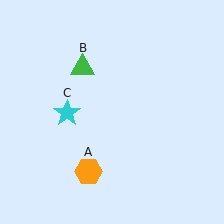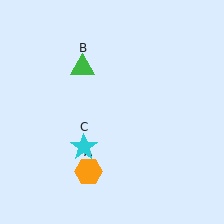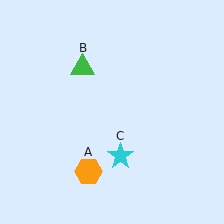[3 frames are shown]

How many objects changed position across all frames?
1 object changed position: cyan star (object C).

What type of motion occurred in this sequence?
The cyan star (object C) rotated counterclockwise around the center of the scene.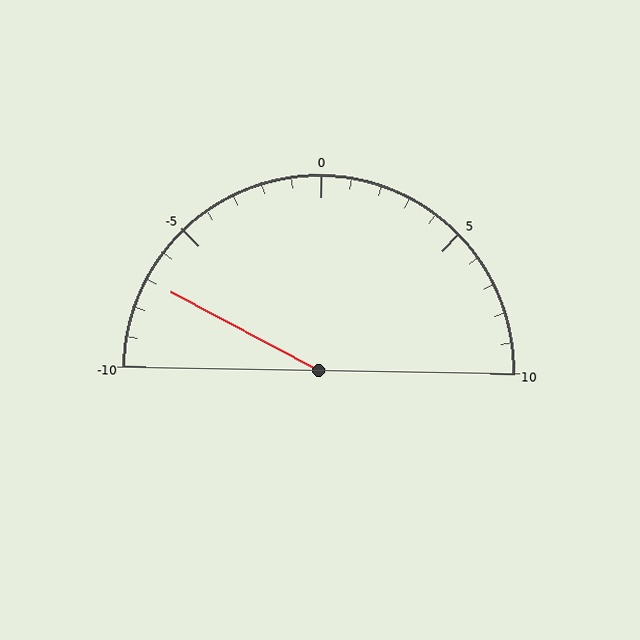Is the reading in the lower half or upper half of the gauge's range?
The reading is in the lower half of the range (-10 to 10).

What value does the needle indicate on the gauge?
The needle indicates approximately -7.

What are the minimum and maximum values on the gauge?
The gauge ranges from -10 to 10.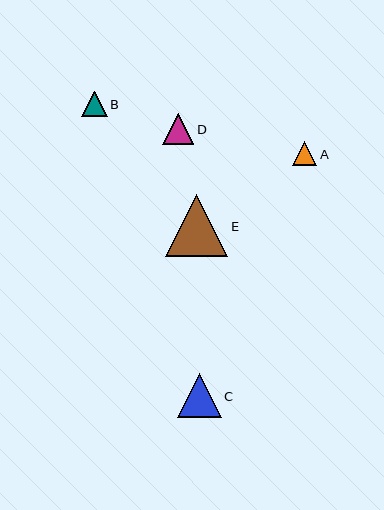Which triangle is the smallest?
Triangle A is the smallest with a size of approximately 24 pixels.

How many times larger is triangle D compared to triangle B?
Triangle D is approximately 1.2 times the size of triangle B.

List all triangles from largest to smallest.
From largest to smallest: E, C, D, B, A.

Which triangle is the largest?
Triangle E is the largest with a size of approximately 62 pixels.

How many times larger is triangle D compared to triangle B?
Triangle D is approximately 1.2 times the size of triangle B.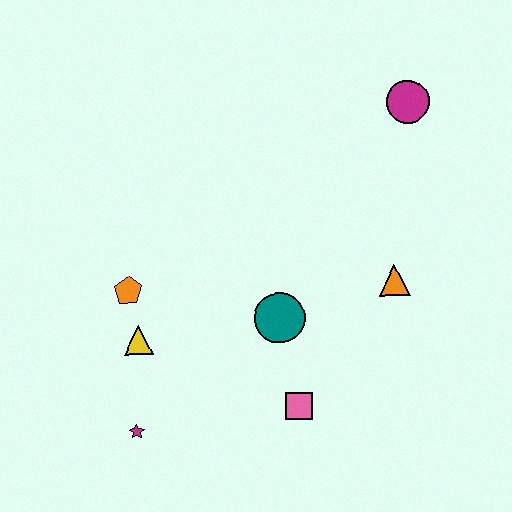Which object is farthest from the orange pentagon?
The magenta circle is farthest from the orange pentagon.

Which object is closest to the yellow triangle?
The orange pentagon is closest to the yellow triangle.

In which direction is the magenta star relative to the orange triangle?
The magenta star is to the left of the orange triangle.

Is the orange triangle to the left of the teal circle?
No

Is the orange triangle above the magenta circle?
No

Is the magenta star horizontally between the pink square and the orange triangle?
No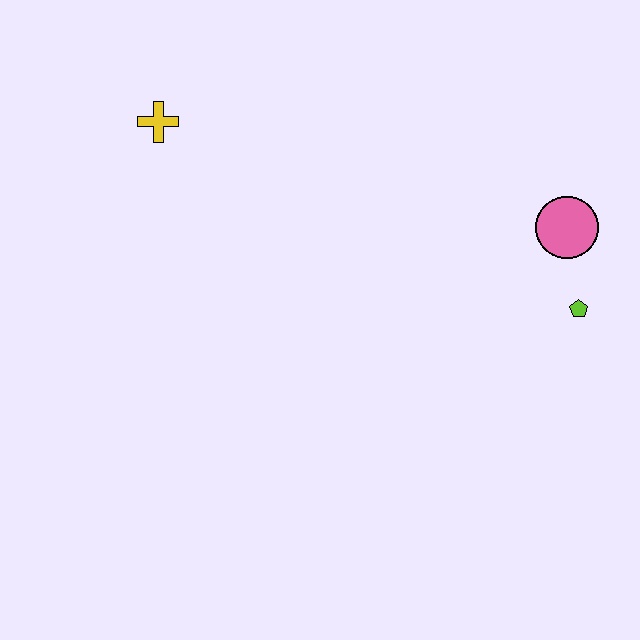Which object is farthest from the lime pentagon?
The yellow cross is farthest from the lime pentagon.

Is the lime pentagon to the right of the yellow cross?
Yes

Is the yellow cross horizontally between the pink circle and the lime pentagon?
No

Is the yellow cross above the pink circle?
Yes